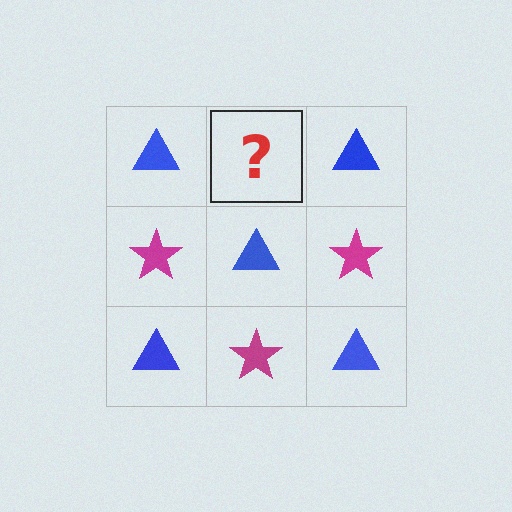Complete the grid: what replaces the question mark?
The question mark should be replaced with a magenta star.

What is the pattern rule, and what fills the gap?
The rule is that it alternates blue triangle and magenta star in a checkerboard pattern. The gap should be filled with a magenta star.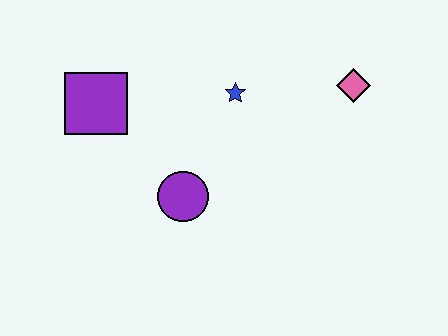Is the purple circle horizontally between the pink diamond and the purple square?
Yes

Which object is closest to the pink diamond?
The blue star is closest to the pink diamond.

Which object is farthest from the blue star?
The purple square is farthest from the blue star.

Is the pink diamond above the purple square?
Yes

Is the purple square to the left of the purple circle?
Yes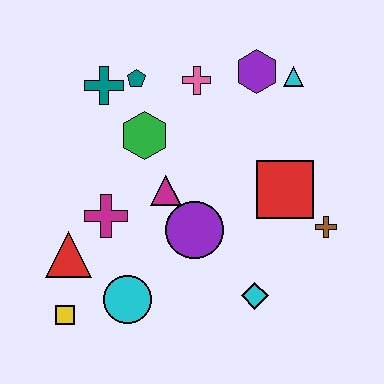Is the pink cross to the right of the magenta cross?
Yes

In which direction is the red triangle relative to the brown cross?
The red triangle is to the left of the brown cross.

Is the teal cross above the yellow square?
Yes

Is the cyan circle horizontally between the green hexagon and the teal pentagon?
No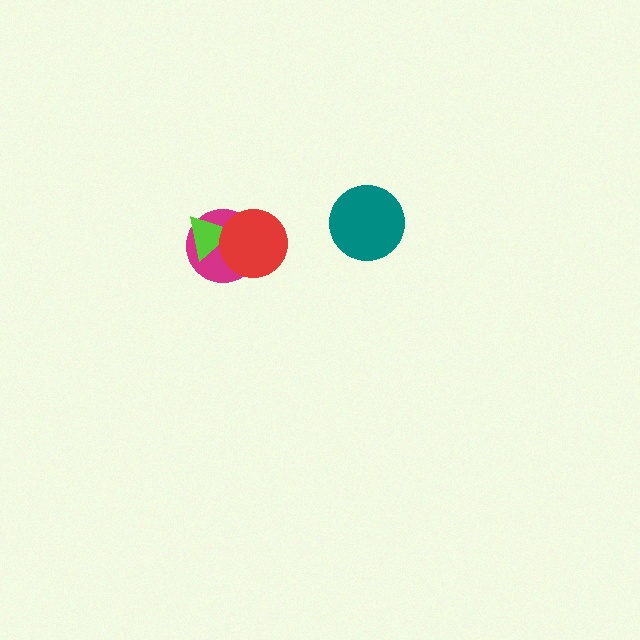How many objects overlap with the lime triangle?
2 objects overlap with the lime triangle.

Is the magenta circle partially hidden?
Yes, it is partially covered by another shape.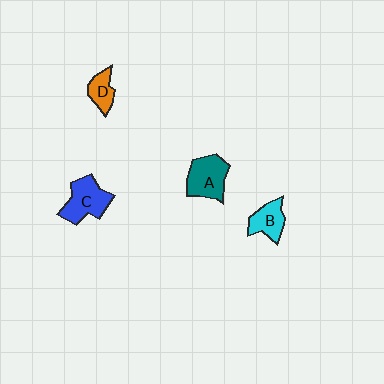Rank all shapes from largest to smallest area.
From largest to smallest: C (blue), A (teal), B (cyan), D (orange).